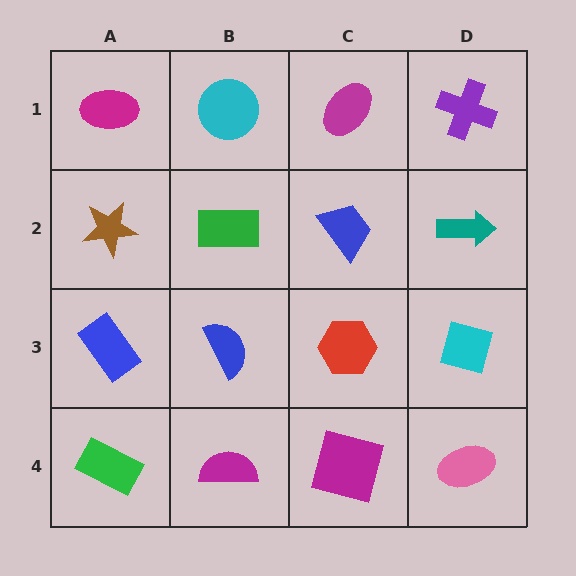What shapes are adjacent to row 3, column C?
A blue trapezoid (row 2, column C), a magenta square (row 4, column C), a blue semicircle (row 3, column B), a cyan diamond (row 3, column D).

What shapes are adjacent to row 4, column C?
A red hexagon (row 3, column C), a magenta semicircle (row 4, column B), a pink ellipse (row 4, column D).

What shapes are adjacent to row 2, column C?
A magenta ellipse (row 1, column C), a red hexagon (row 3, column C), a green rectangle (row 2, column B), a teal arrow (row 2, column D).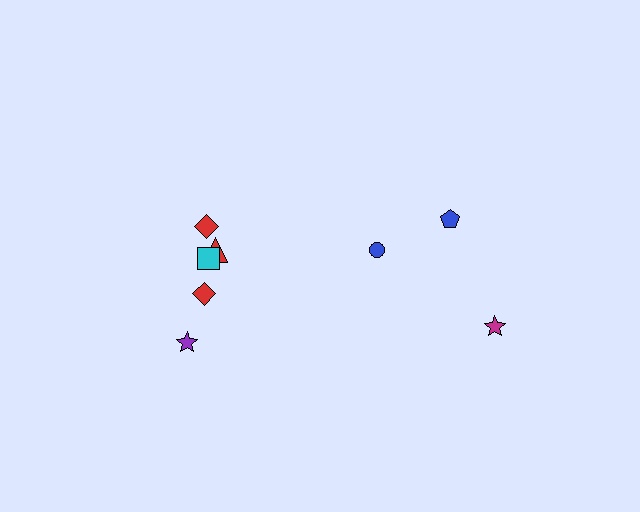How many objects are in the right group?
There are 3 objects.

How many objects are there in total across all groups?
There are 8 objects.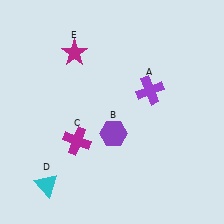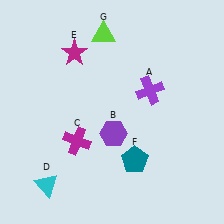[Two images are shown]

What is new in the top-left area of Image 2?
A lime triangle (G) was added in the top-left area of Image 2.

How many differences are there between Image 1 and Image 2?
There are 2 differences between the two images.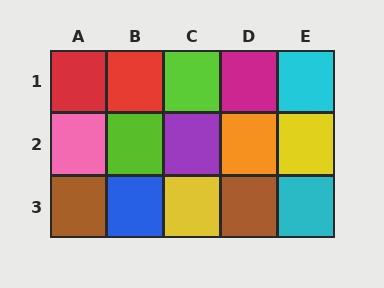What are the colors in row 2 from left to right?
Pink, lime, purple, orange, yellow.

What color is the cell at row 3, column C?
Yellow.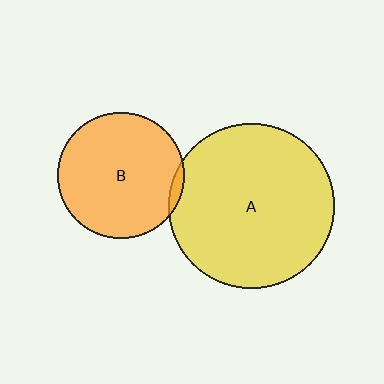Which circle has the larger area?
Circle A (yellow).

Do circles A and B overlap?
Yes.